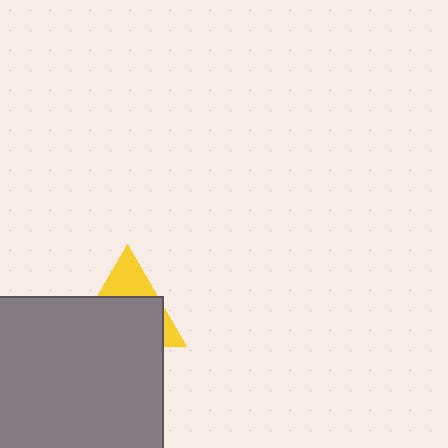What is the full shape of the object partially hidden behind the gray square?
The partially hidden object is a yellow triangle.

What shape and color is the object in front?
The object in front is a gray square.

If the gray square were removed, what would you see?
You would see the complete yellow triangle.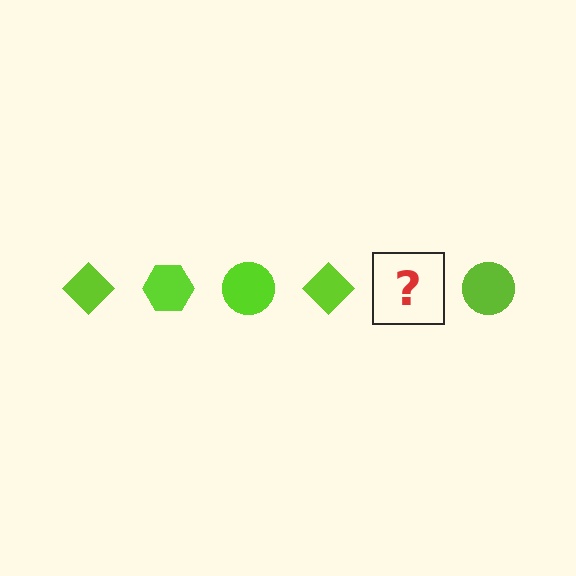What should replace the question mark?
The question mark should be replaced with a lime hexagon.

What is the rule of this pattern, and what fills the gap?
The rule is that the pattern cycles through diamond, hexagon, circle shapes in lime. The gap should be filled with a lime hexagon.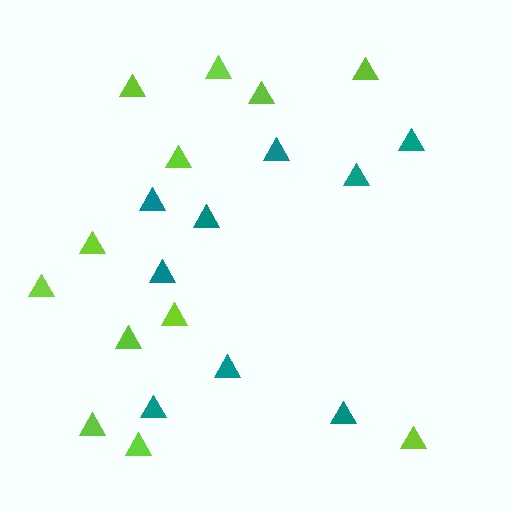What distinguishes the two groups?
There are 2 groups: one group of teal triangles (9) and one group of lime triangles (12).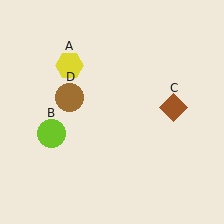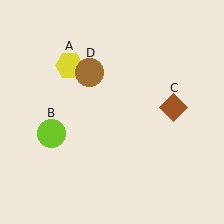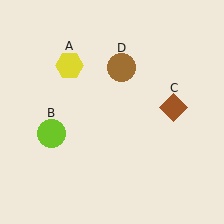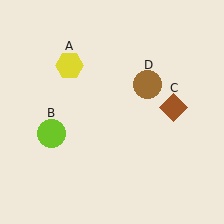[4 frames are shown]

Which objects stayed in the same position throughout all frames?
Yellow hexagon (object A) and lime circle (object B) and brown diamond (object C) remained stationary.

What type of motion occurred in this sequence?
The brown circle (object D) rotated clockwise around the center of the scene.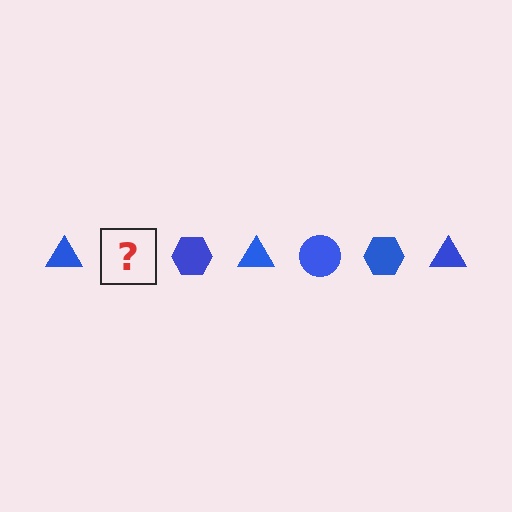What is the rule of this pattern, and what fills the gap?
The rule is that the pattern cycles through triangle, circle, hexagon shapes in blue. The gap should be filled with a blue circle.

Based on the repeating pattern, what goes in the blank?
The blank should be a blue circle.